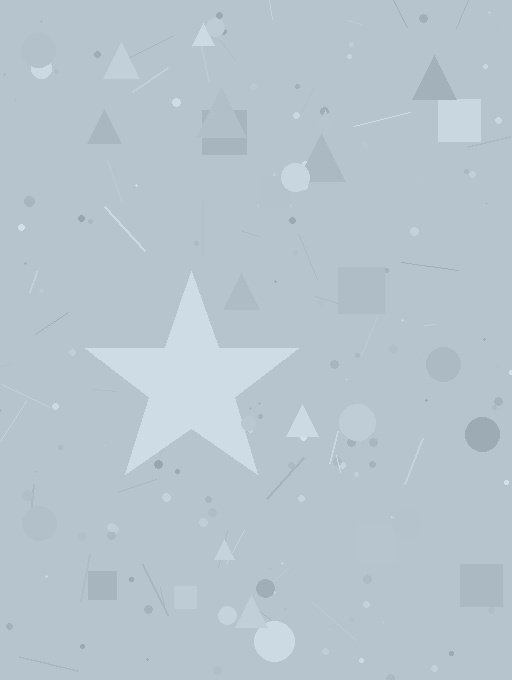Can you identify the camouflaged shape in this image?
The camouflaged shape is a star.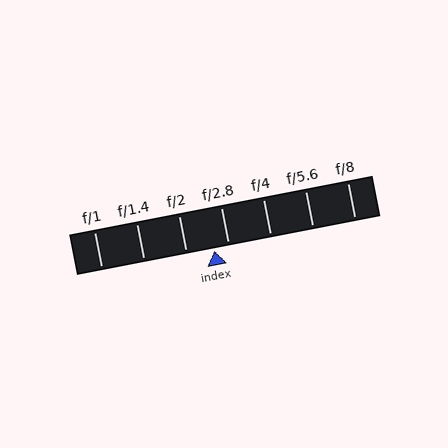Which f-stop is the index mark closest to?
The index mark is closest to f/2.8.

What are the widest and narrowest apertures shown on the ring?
The widest aperture shown is f/1 and the narrowest is f/8.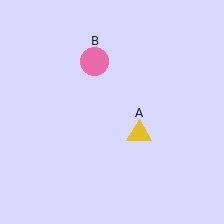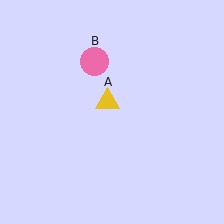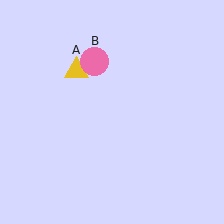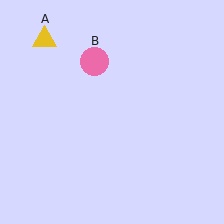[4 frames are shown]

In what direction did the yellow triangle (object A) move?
The yellow triangle (object A) moved up and to the left.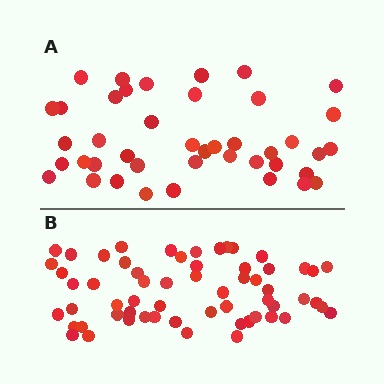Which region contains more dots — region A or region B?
Region B (the bottom region) has more dots.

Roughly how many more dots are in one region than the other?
Region B has approximately 20 more dots than region A.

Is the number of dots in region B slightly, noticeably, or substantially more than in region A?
Region B has noticeably more, but not dramatically so. The ratio is roughly 1.4 to 1.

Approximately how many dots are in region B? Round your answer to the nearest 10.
About 60 dots.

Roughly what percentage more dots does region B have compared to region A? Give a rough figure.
About 45% more.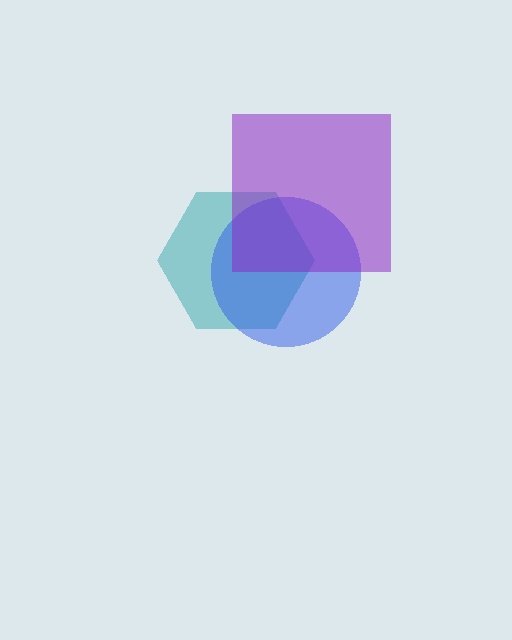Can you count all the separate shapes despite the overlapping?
Yes, there are 3 separate shapes.